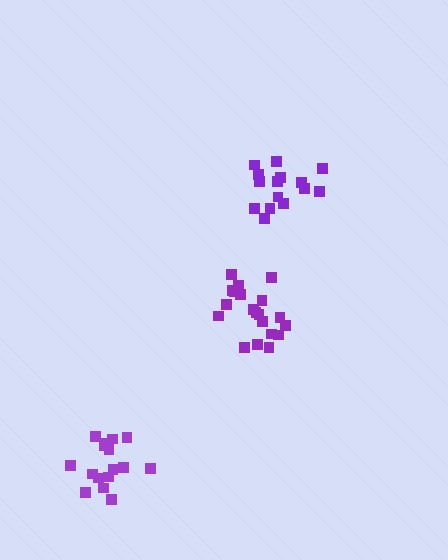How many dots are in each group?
Group 1: 15 dots, Group 2: 20 dots, Group 3: 16 dots (51 total).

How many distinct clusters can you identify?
There are 3 distinct clusters.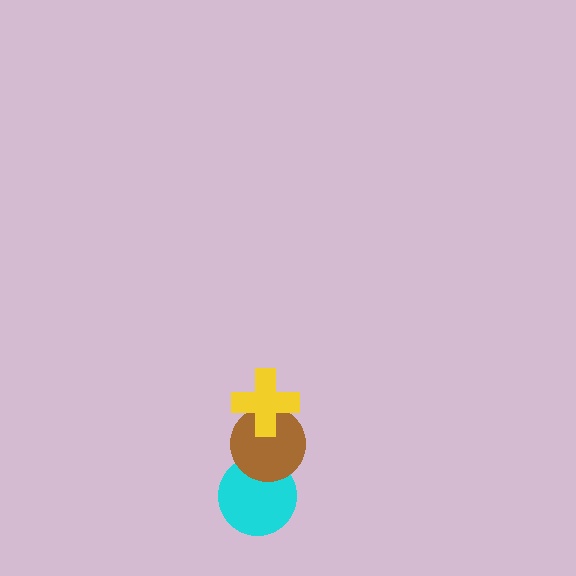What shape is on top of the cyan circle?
The brown circle is on top of the cyan circle.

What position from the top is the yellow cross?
The yellow cross is 1st from the top.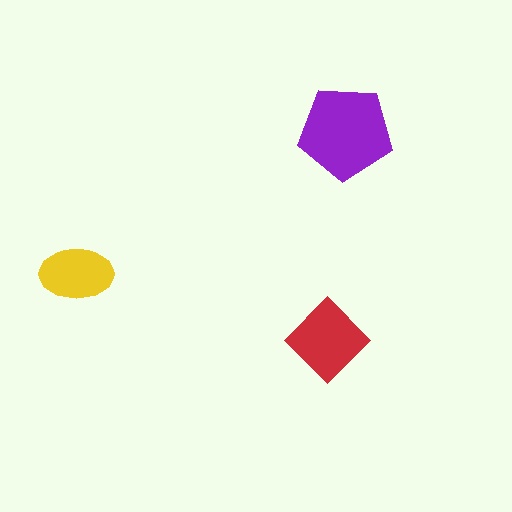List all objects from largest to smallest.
The purple pentagon, the red diamond, the yellow ellipse.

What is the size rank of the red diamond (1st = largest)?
2nd.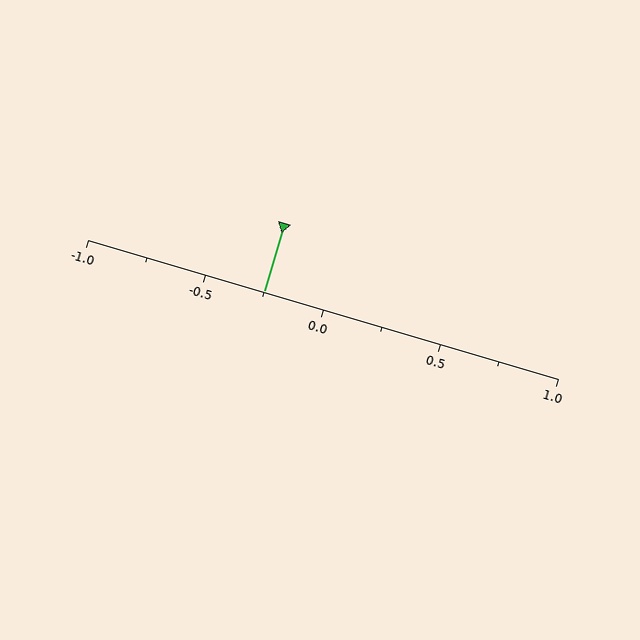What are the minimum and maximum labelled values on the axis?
The axis runs from -1.0 to 1.0.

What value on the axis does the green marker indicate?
The marker indicates approximately -0.25.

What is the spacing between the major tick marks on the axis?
The major ticks are spaced 0.5 apart.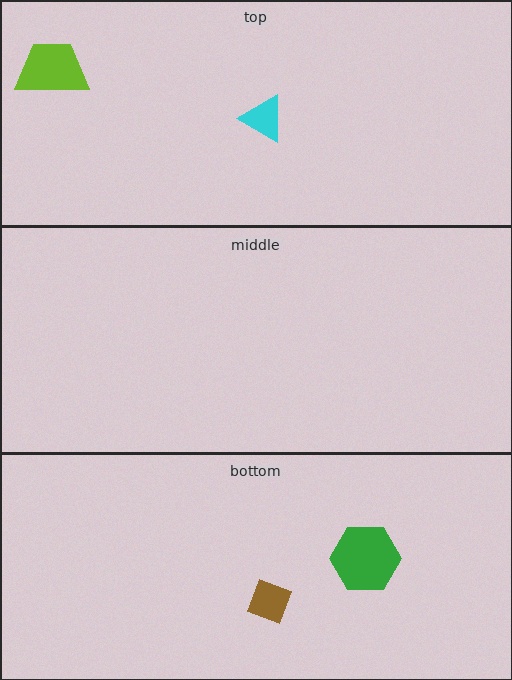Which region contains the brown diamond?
The bottom region.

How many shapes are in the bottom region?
2.